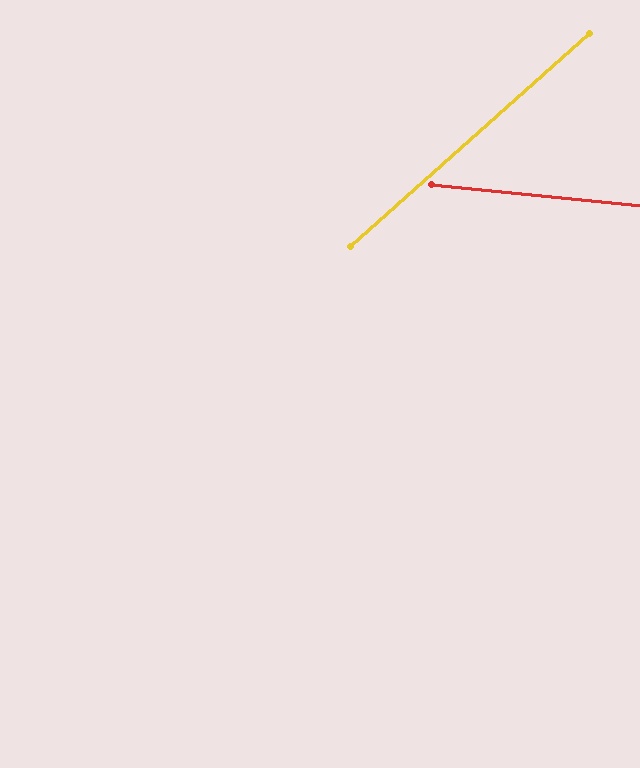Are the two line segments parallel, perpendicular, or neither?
Neither parallel nor perpendicular — they differ by about 48°.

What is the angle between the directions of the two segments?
Approximately 48 degrees.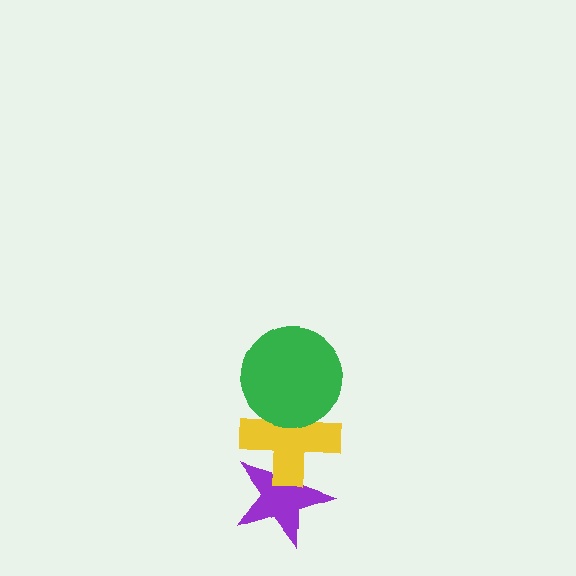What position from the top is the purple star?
The purple star is 3rd from the top.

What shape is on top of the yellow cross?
The green circle is on top of the yellow cross.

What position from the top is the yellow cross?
The yellow cross is 2nd from the top.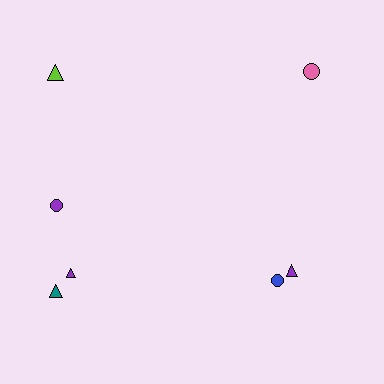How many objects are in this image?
There are 7 objects.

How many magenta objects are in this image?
There are no magenta objects.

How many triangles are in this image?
There are 4 triangles.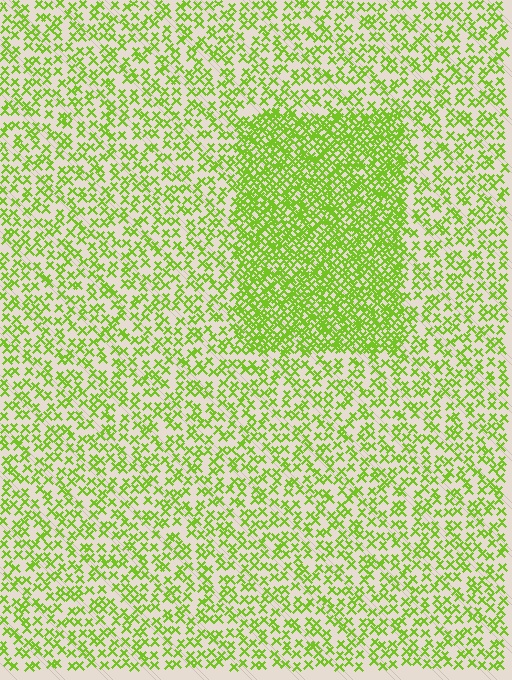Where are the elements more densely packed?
The elements are more densely packed inside the rectangle boundary.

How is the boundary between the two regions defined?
The boundary is defined by a change in element density (approximately 2.3x ratio). All elements are the same color, size, and shape.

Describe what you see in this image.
The image contains small lime elements arranged at two different densities. A rectangle-shaped region is visible where the elements are more densely packed than the surrounding area.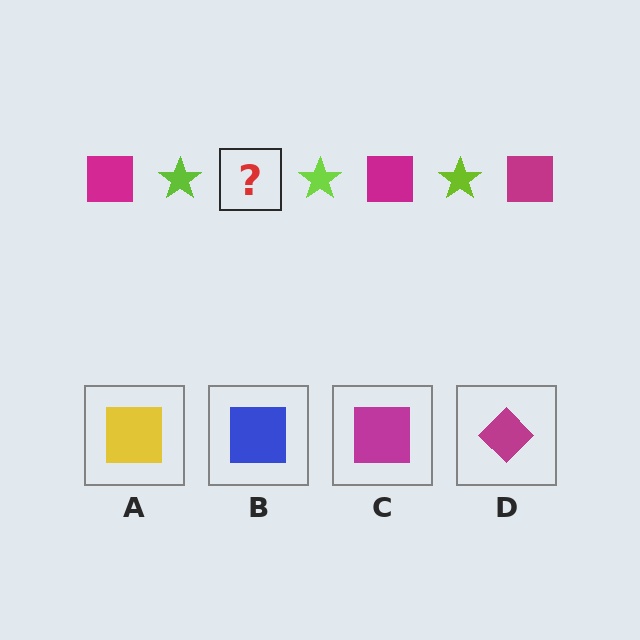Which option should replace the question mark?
Option C.